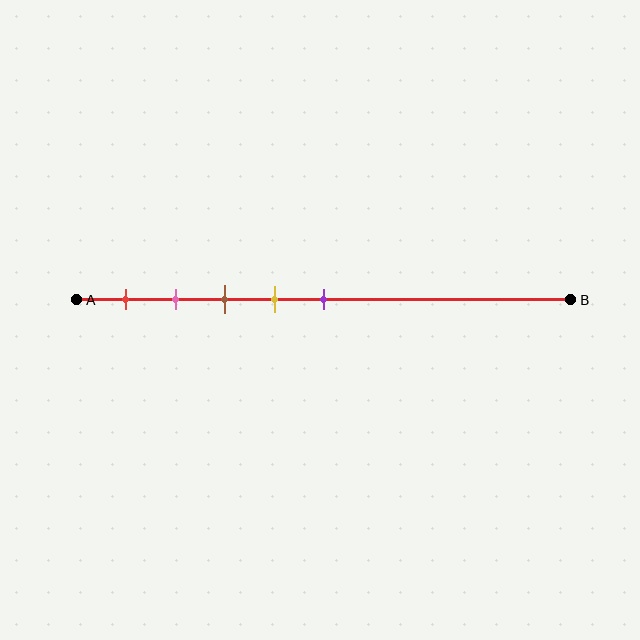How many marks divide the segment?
There are 5 marks dividing the segment.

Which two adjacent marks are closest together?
The pink and brown marks are the closest adjacent pair.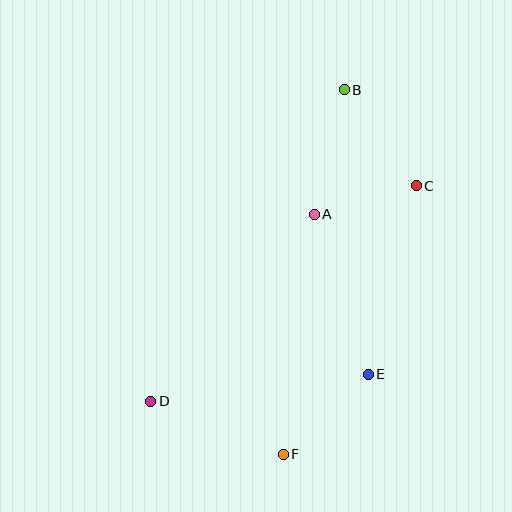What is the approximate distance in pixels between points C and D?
The distance between C and D is approximately 342 pixels.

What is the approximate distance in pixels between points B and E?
The distance between B and E is approximately 286 pixels.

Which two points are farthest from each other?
Points B and F are farthest from each other.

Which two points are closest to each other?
Points A and C are closest to each other.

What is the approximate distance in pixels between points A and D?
The distance between A and D is approximately 248 pixels.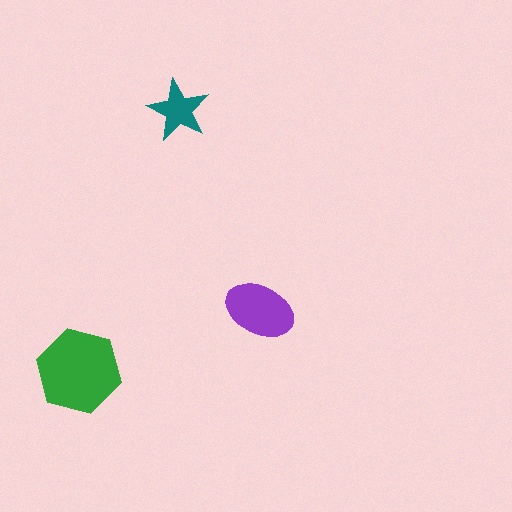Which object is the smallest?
The teal star.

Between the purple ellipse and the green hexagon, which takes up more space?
The green hexagon.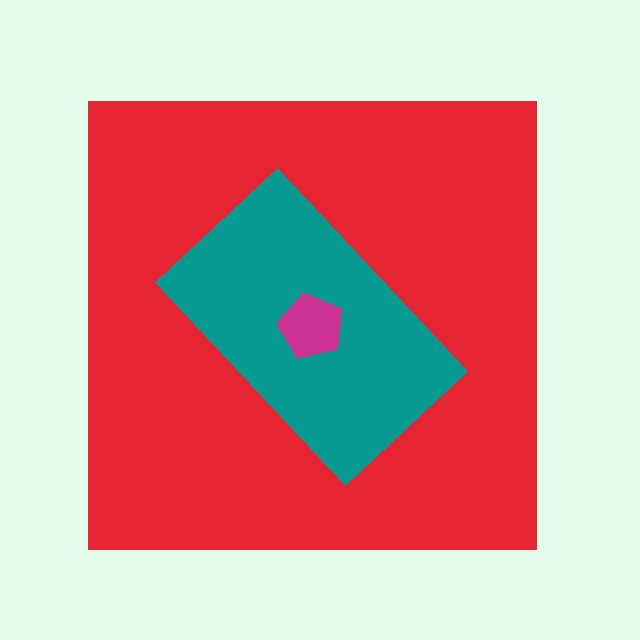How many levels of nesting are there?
3.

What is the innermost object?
The magenta pentagon.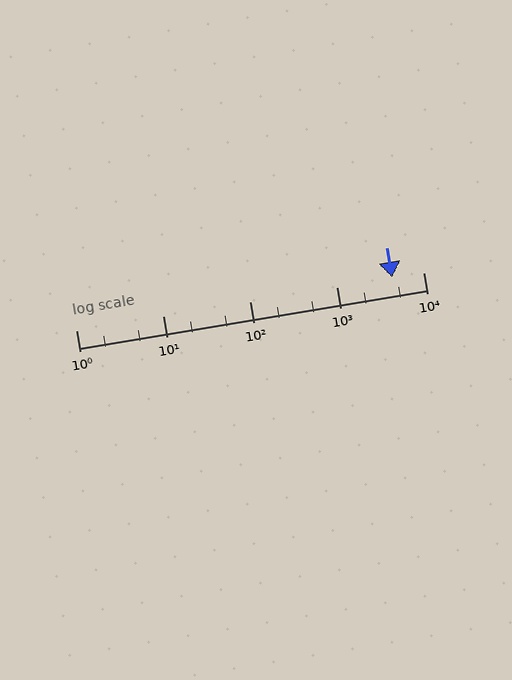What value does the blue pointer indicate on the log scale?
The pointer indicates approximately 4400.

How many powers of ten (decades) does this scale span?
The scale spans 4 decades, from 1 to 10000.